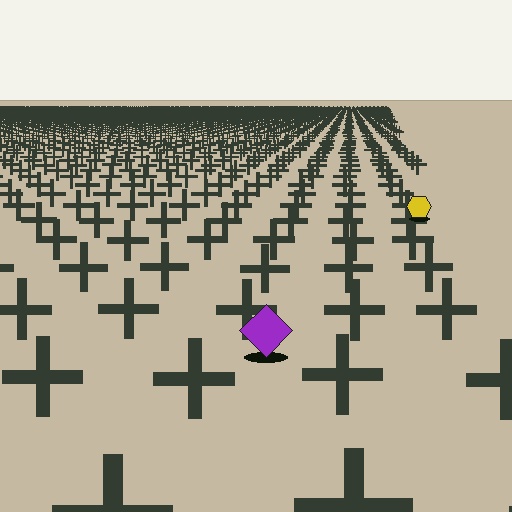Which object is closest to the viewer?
The purple diamond is closest. The texture marks near it are larger and more spread out.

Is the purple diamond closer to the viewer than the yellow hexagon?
Yes. The purple diamond is closer — you can tell from the texture gradient: the ground texture is coarser near it.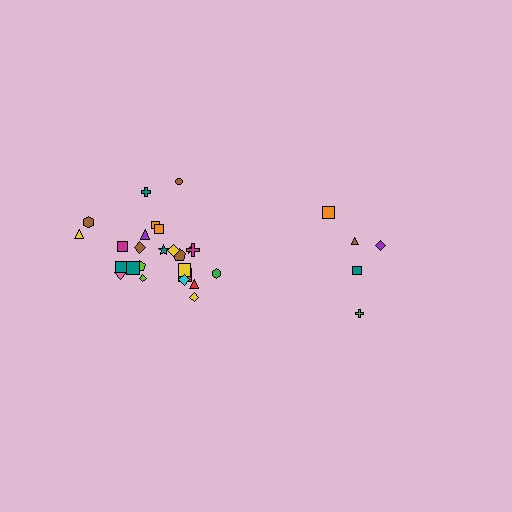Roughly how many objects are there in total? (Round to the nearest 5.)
Roughly 30 objects in total.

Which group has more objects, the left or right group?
The left group.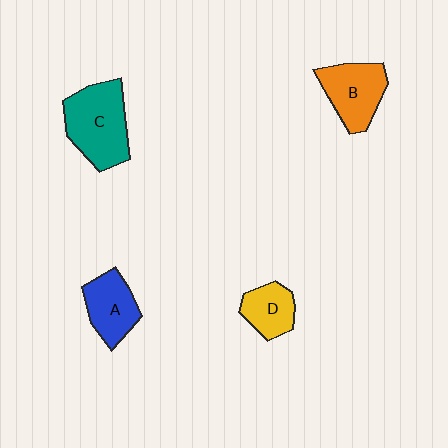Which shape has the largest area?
Shape C (teal).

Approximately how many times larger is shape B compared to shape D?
Approximately 1.4 times.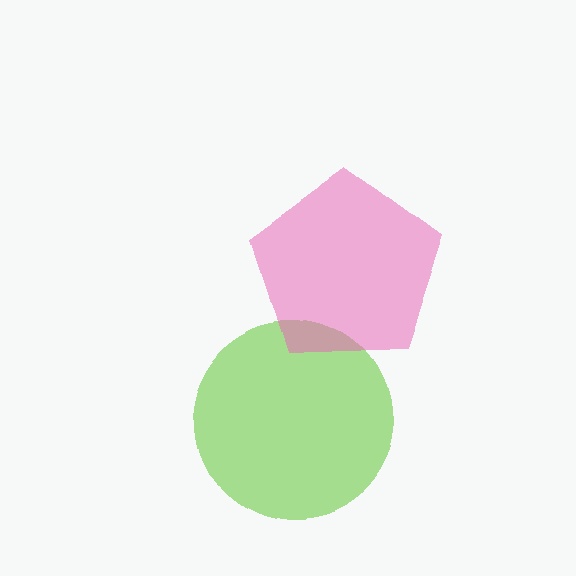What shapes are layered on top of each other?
The layered shapes are: a lime circle, a pink pentagon.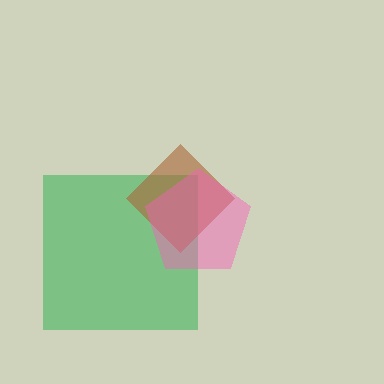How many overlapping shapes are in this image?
There are 3 overlapping shapes in the image.